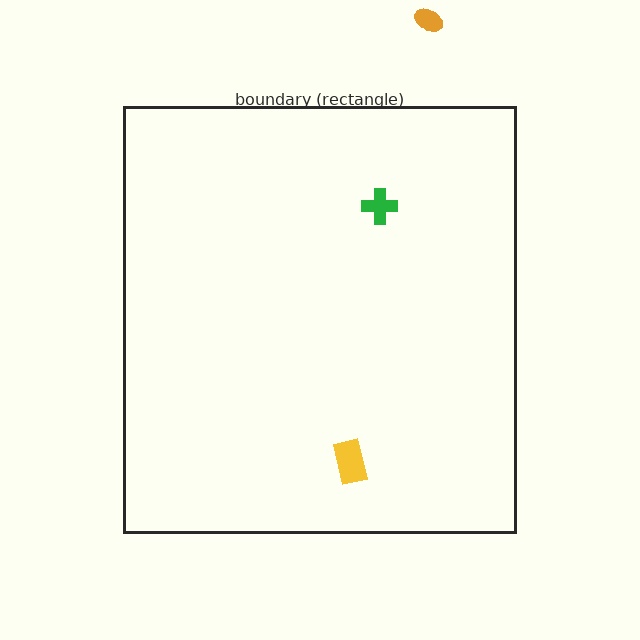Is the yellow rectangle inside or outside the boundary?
Inside.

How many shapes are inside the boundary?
2 inside, 1 outside.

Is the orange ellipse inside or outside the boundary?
Outside.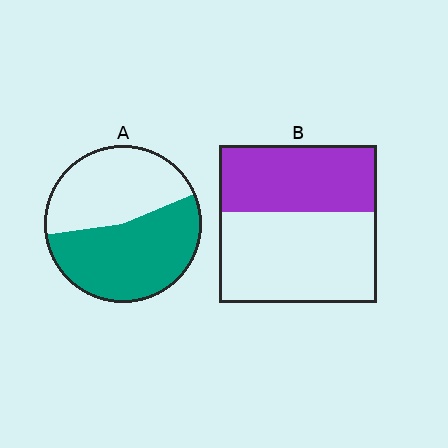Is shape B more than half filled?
No.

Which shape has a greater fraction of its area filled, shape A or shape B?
Shape A.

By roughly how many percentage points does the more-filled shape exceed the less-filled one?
By roughly 10 percentage points (A over B).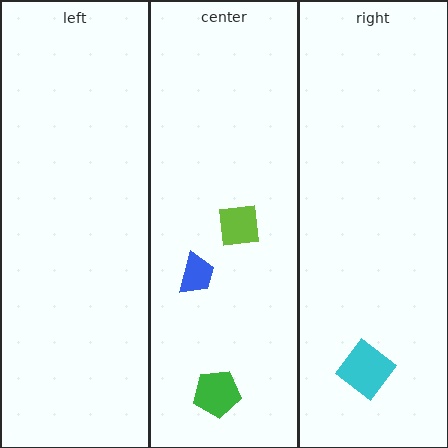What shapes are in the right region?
The cyan diamond.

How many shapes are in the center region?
3.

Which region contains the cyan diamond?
The right region.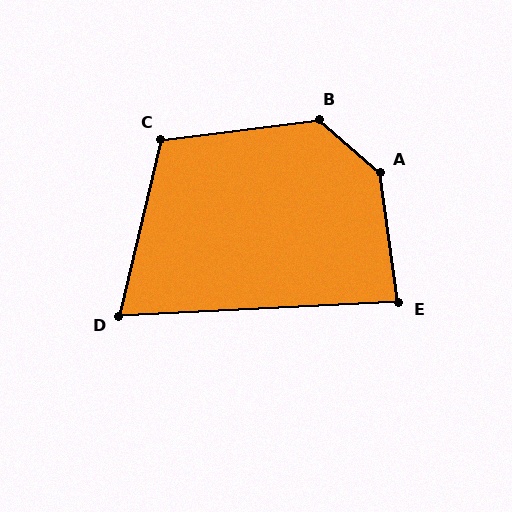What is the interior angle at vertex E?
Approximately 85 degrees (approximately right).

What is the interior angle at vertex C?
Approximately 111 degrees (obtuse).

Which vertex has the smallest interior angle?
D, at approximately 74 degrees.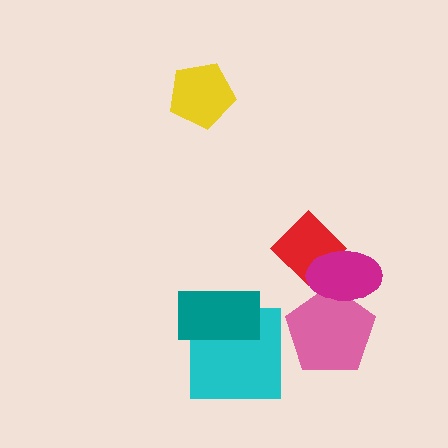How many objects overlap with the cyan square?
1 object overlaps with the cyan square.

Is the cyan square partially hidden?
Yes, it is partially covered by another shape.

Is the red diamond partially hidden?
Yes, it is partially covered by another shape.